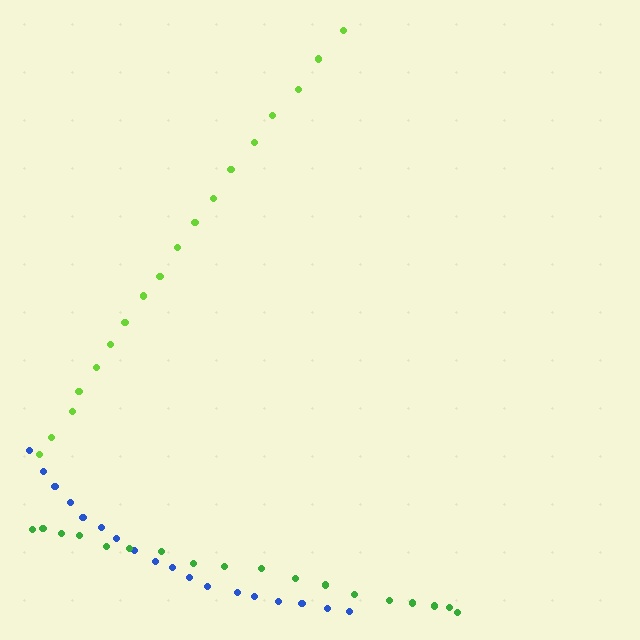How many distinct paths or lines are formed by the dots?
There are 3 distinct paths.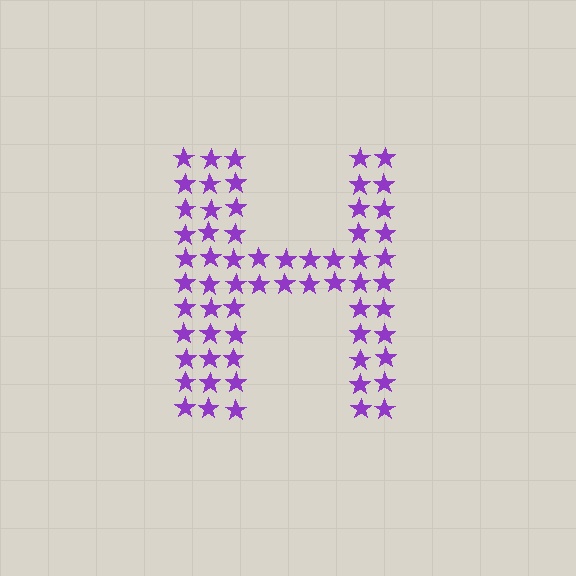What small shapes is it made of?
It is made of small stars.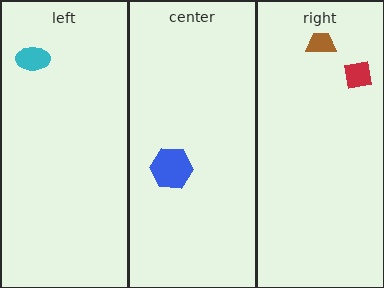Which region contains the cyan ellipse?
The left region.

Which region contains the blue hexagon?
The center region.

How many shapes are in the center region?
1.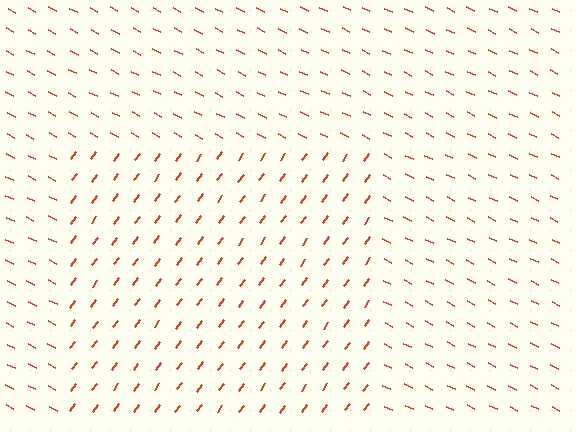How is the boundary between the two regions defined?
The boundary is defined purely by a change in line orientation (approximately 80 degrees difference). All lines are the same color and thickness.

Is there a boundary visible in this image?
Yes, there is a texture boundary formed by a change in line orientation.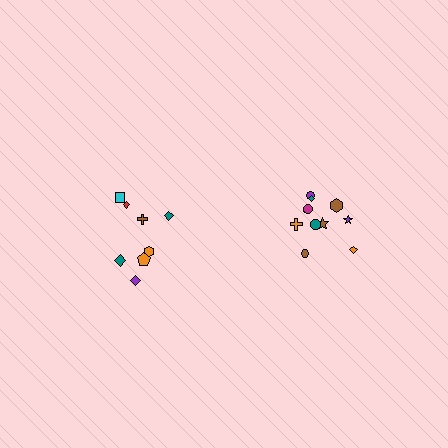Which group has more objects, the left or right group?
The right group.